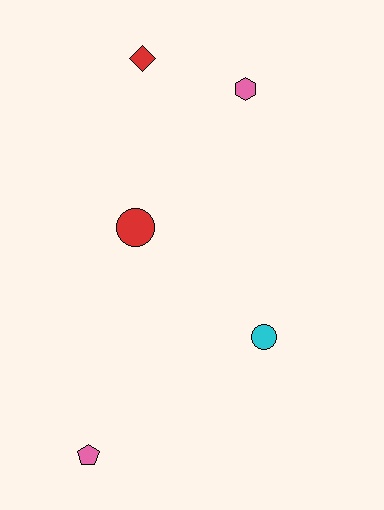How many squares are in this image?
There are no squares.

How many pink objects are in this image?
There are 2 pink objects.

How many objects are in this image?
There are 5 objects.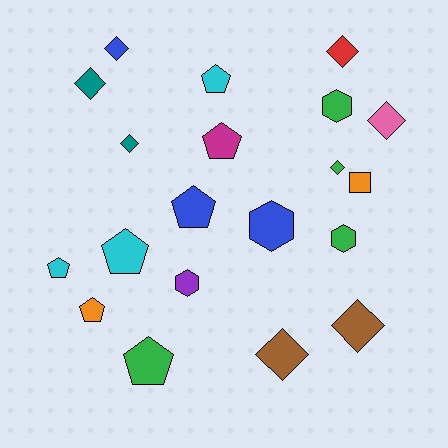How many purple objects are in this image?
There is 1 purple object.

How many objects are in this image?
There are 20 objects.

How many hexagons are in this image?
There are 4 hexagons.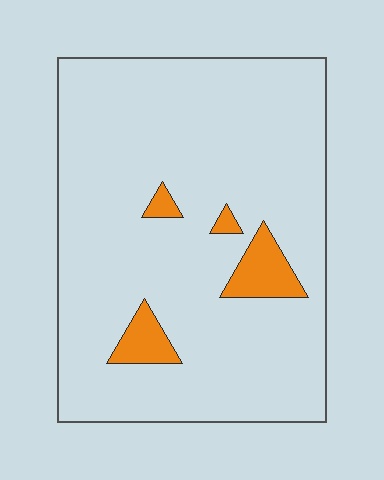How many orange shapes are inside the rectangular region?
4.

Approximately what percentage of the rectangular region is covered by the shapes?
Approximately 10%.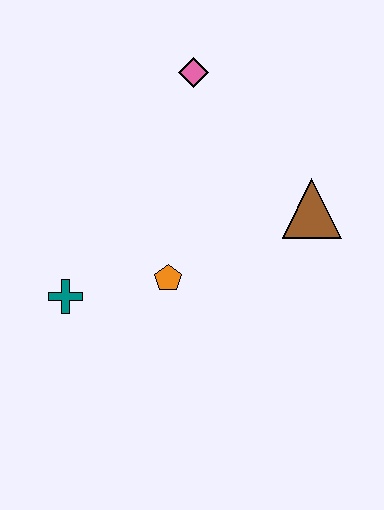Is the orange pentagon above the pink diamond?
No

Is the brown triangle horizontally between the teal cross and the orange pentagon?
No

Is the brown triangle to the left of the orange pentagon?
No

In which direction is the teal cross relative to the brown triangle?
The teal cross is to the left of the brown triangle.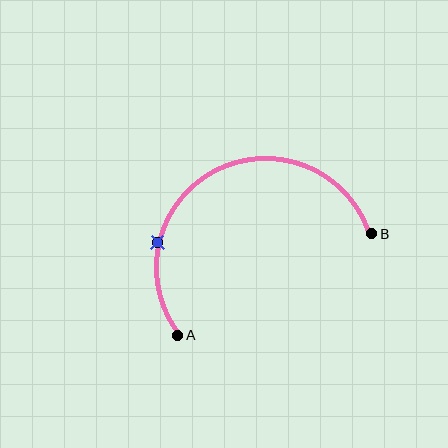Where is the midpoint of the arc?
The arc midpoint is the point on the curve farthest from the straight line joining A and B. It sits above that line.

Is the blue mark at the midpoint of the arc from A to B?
No. The blue mark lies on the arc but is closer to endpoint A. The arc midpoint would be at the point on the curve equidistant along the arc from both A and B.